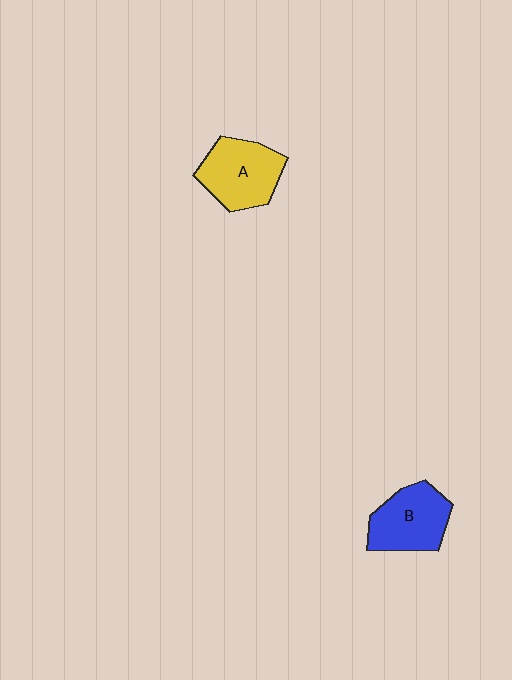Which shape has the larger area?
Shape A (yellow).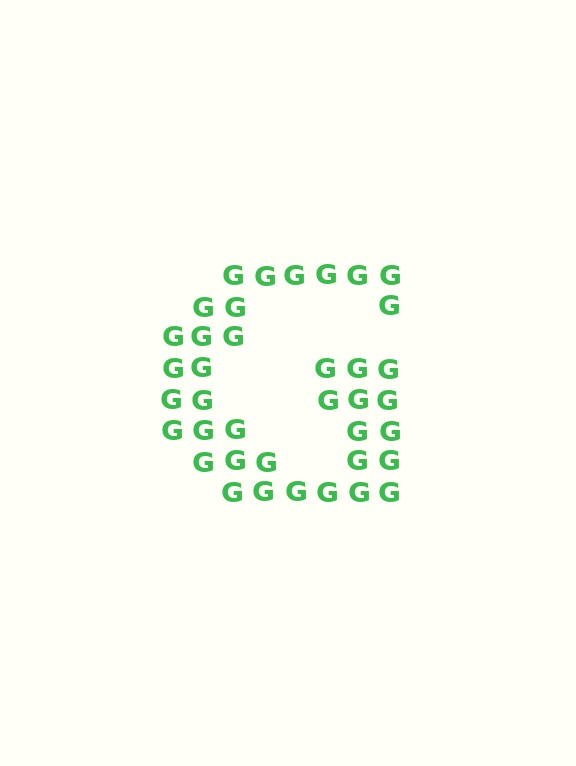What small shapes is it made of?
It is made of small letter G's.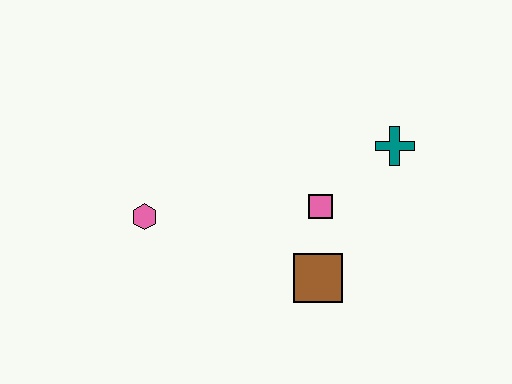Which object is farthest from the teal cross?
The pink hexagon is farthest from the teal cross.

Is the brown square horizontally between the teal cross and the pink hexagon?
Yes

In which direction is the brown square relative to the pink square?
The brown square is below the pink square.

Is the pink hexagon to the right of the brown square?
No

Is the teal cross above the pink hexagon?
Yes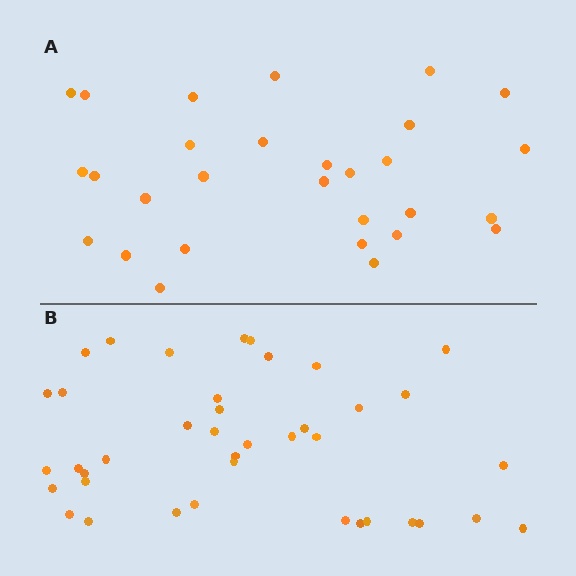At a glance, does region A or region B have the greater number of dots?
Region B (the bottom region) has more dots.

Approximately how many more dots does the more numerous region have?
Region B has roughly 12 or so more dots than region A.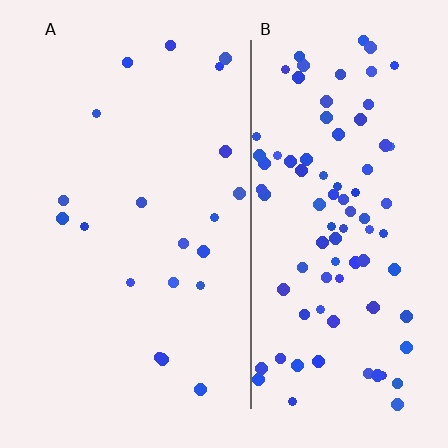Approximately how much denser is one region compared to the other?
Approximately 4.6× — region B over region A.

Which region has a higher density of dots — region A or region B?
B (the right).